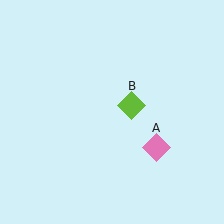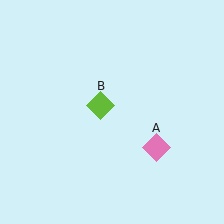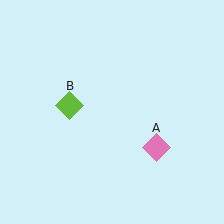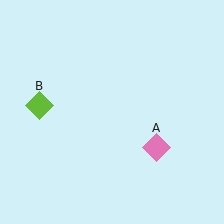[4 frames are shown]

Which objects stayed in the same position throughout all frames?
Pink diamond (object A) remained stationary.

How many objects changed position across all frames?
1 object changed position: lime diamond (object B).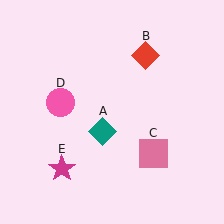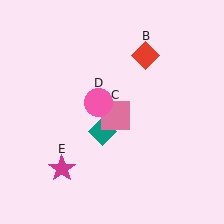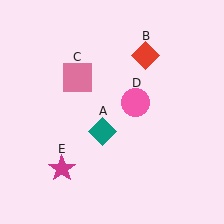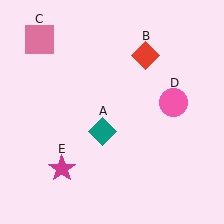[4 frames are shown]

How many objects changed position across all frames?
2 objects changed position: pink square (object C), pink circle (object D).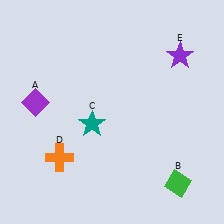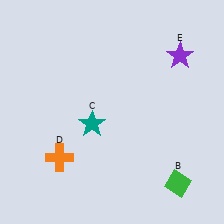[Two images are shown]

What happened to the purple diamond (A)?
The purple diamond (A) was removed in Image 2. It was in the top-left area of Image 1.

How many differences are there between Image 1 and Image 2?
There is 1 difference between the two images.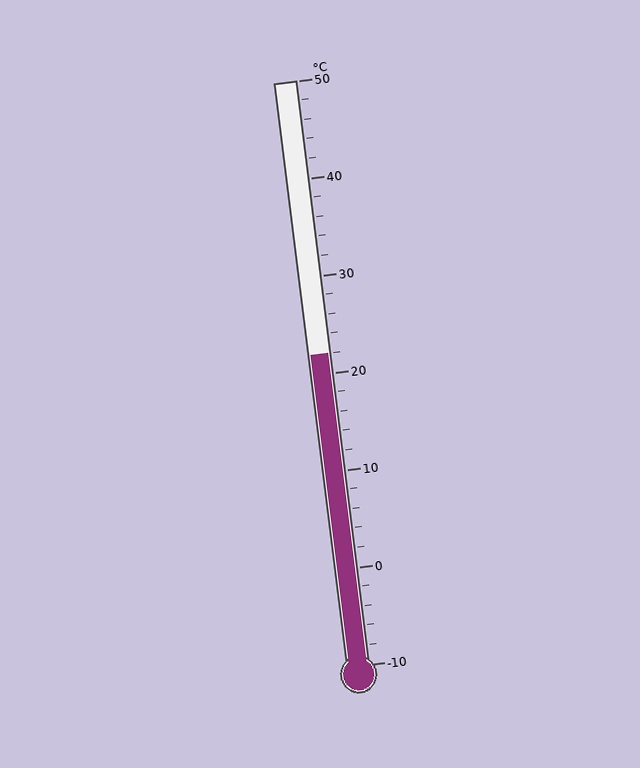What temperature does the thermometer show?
The thermometer shows approximately 22°C.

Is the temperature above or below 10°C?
The temperature is above 10°C.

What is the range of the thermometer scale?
The thermometer scale ranges from -10°C to 50°C.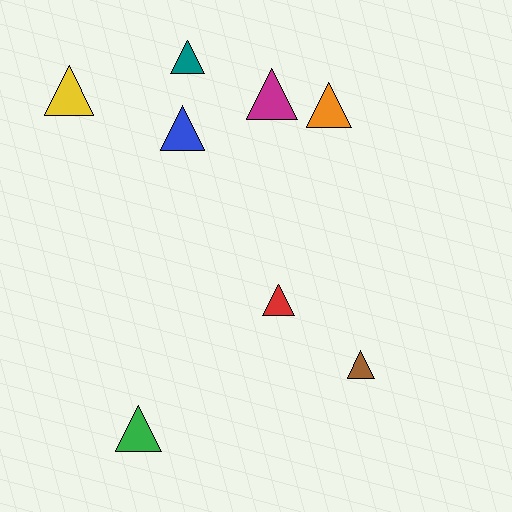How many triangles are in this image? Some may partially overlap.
There are 8 triangles.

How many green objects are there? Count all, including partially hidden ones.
There is 1 green object.